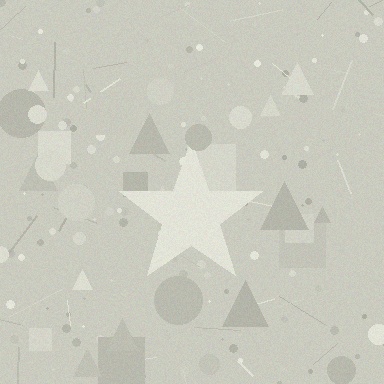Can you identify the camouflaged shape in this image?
The camouflaged shape is a star.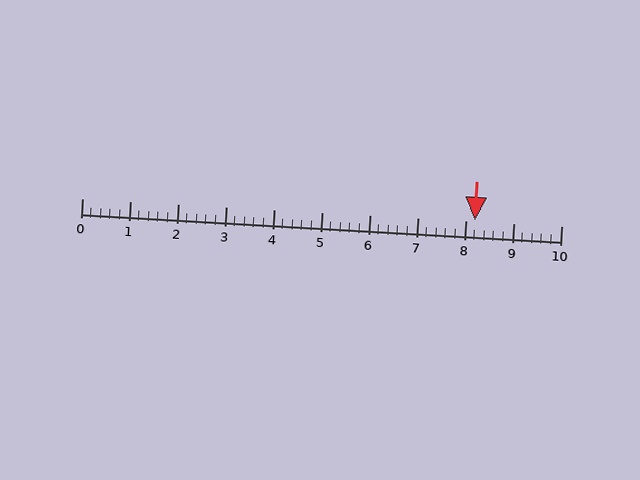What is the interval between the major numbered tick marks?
The major tick marks are spaced 1 units apart.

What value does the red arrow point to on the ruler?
The red arrow points to approximately 8.2.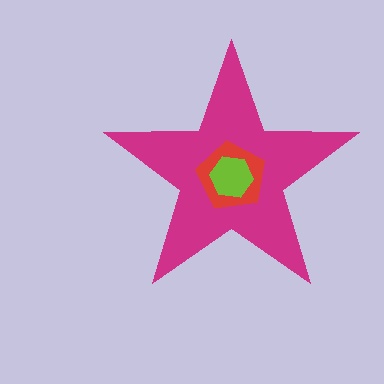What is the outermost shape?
The magenta star.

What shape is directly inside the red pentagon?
The lime hexagon.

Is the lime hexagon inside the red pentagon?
Yes.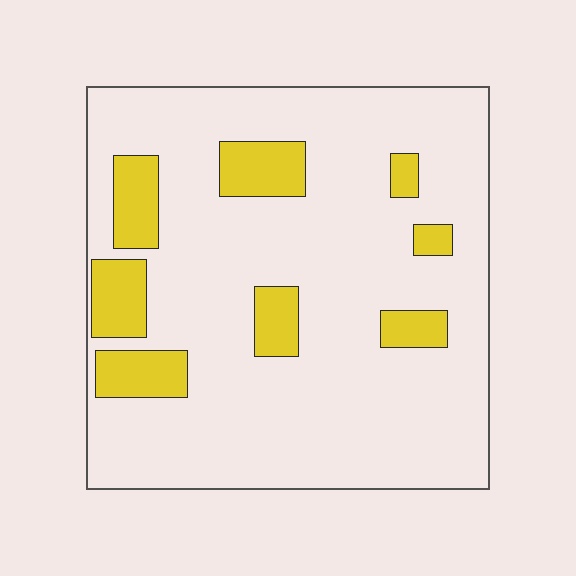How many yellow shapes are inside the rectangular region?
8.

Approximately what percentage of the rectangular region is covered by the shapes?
Approximately 15%.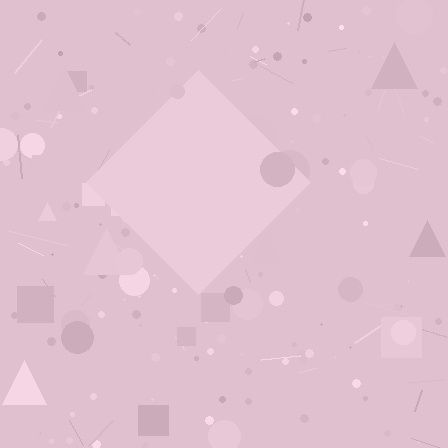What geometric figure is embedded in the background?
A diamond is embedded in the background.